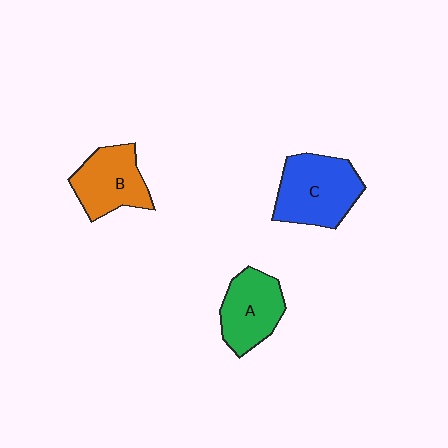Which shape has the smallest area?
Shape A (green).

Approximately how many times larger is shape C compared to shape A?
Approximately 1.3 times.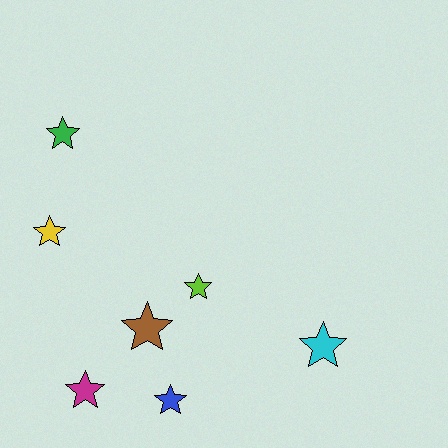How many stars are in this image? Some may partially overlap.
There are 7 stars.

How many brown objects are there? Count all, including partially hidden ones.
There is 1 brown object.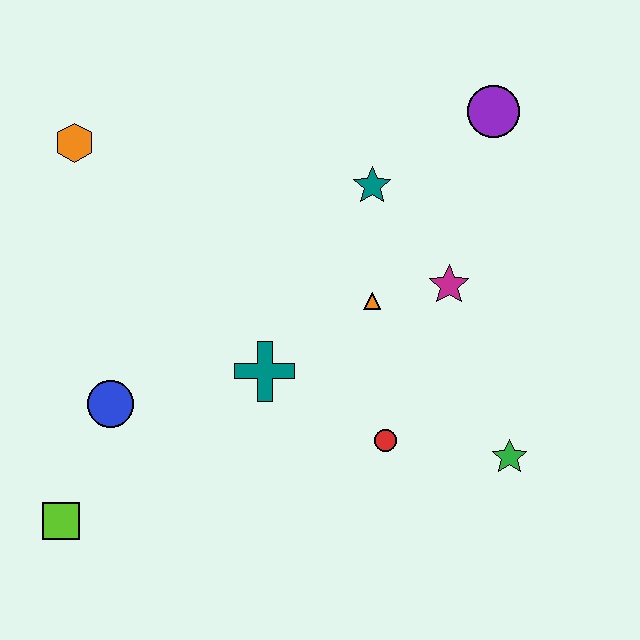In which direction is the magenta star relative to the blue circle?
The magenta star is to the right of the blue circle.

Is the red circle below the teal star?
Yes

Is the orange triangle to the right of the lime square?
Yes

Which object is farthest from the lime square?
The purple circle is farthest from the lime square.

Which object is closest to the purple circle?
The teal star is closest to the purple circle.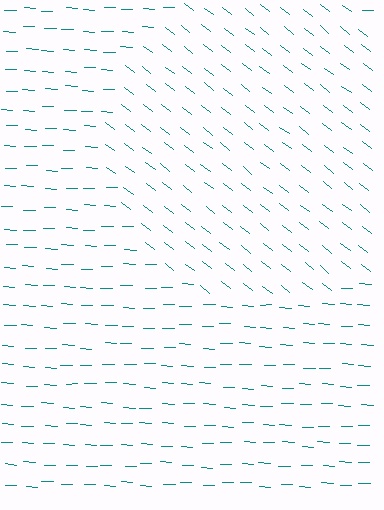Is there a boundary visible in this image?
Yes, there is a texture boundary formed by a change in line orientation.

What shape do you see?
I see a circle.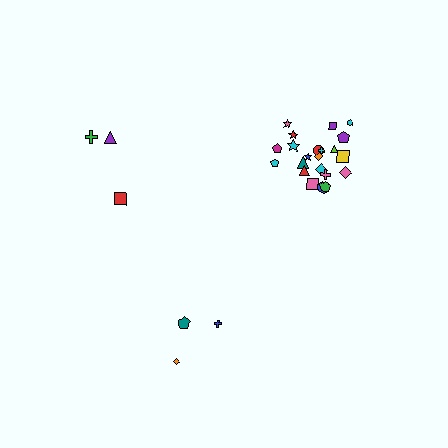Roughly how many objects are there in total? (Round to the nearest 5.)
Roughly 30 objects in total.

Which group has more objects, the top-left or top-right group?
The top-right group.